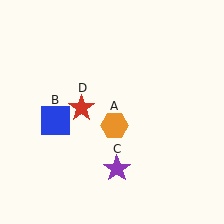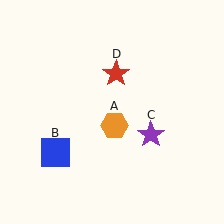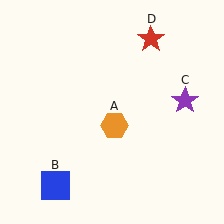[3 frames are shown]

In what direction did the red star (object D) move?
The red star (object D) moved up and to the right.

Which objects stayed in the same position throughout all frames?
Orange hexagon (object A) remained stationary.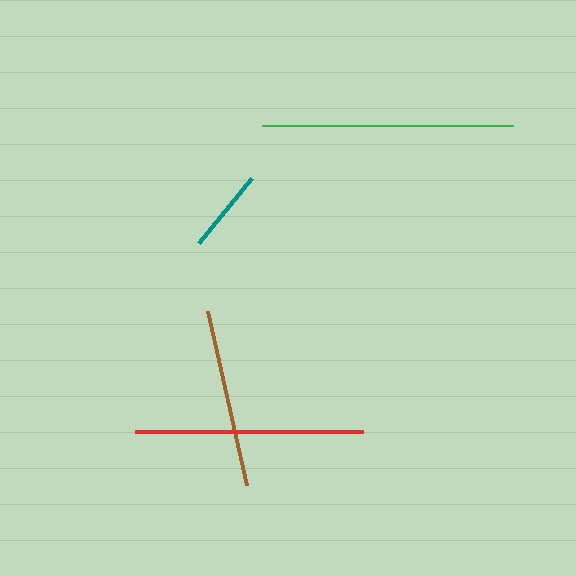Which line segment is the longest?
The green line is the longest at approximately 251 pixels.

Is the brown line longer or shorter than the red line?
The red line is longer than the brown line.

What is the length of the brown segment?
The brown segment is approximately 179 pixels long.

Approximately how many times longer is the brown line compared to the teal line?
The brown line is approximately 2.1 times the length of the teal line.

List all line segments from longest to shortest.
From longest to shortest: green, red, brown, teal.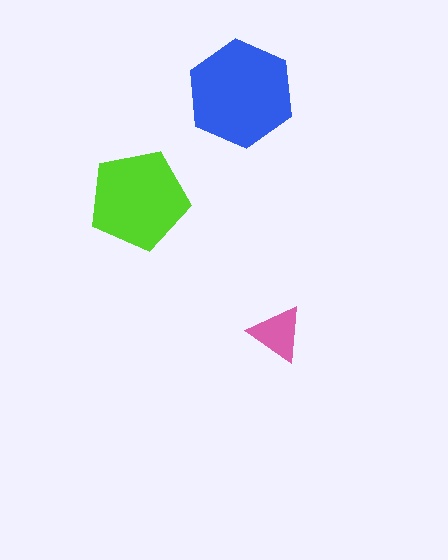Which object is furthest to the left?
The lime pentagon is leftmost.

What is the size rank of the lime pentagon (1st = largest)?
2nd.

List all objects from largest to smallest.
The blue hexagon, the lime pentagon, the pink triangle.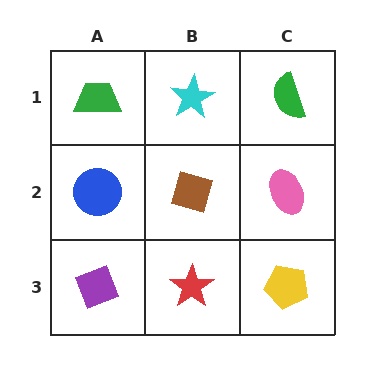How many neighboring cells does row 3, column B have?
3.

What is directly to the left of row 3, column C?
A red star.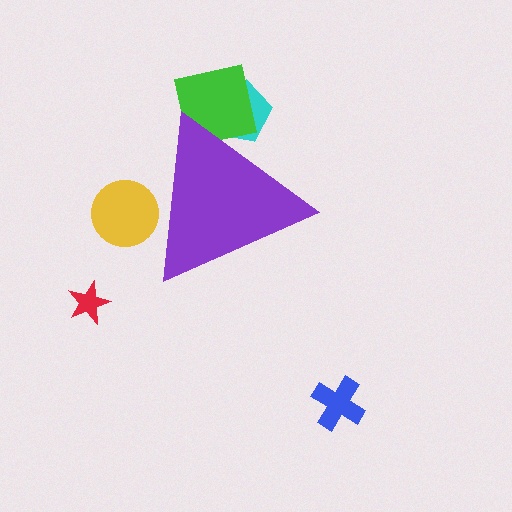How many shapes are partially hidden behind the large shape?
3 shapes are partially hidden.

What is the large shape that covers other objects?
A purple triangle.